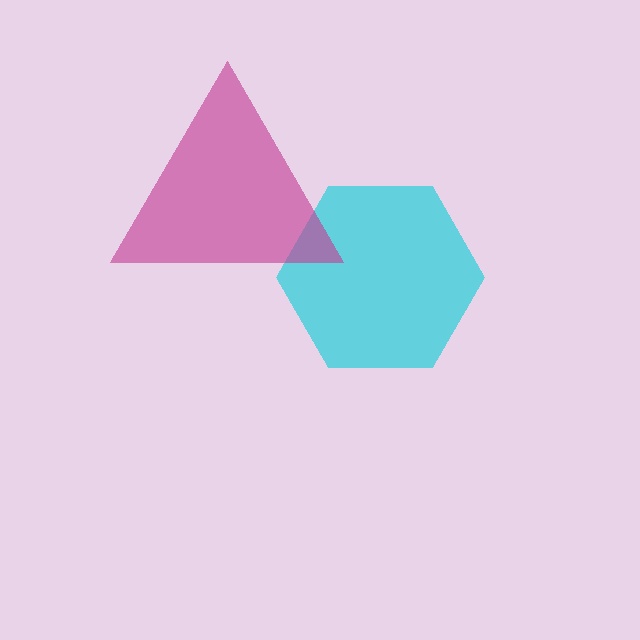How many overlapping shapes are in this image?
There are 2 overlapping shapes in the image.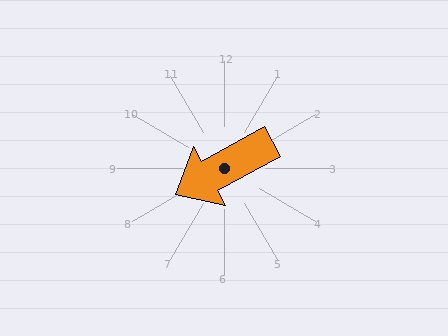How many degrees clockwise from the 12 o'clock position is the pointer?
Approximately 241 degrees.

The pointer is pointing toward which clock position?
Roughly 8 o'clock.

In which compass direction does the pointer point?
Southwest.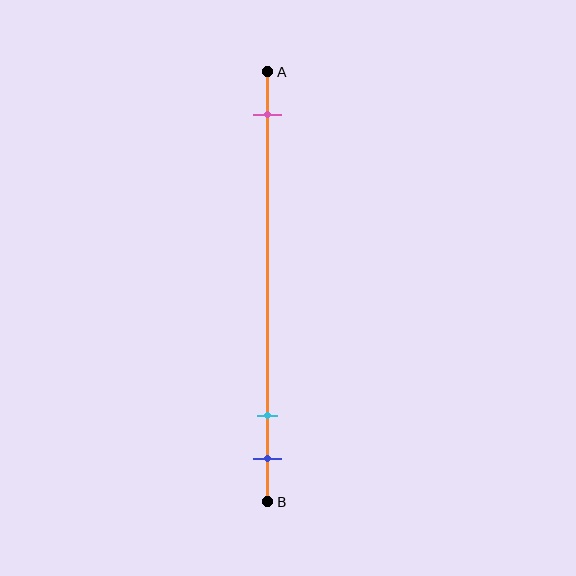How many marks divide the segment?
There are 3 marks dividing the segment.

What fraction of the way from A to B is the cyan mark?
The cyan mark is approximately 80% (0.8) of the way from A to B.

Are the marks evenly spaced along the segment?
No, the marks are not evenly spaced.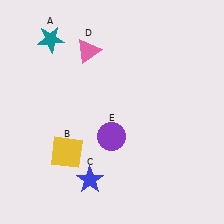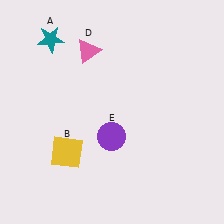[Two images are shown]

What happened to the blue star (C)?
The blue star (C) was removed in Image 2. It was in the bottom-left area of Image 1.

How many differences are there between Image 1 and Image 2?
There is 1 difference between the two images.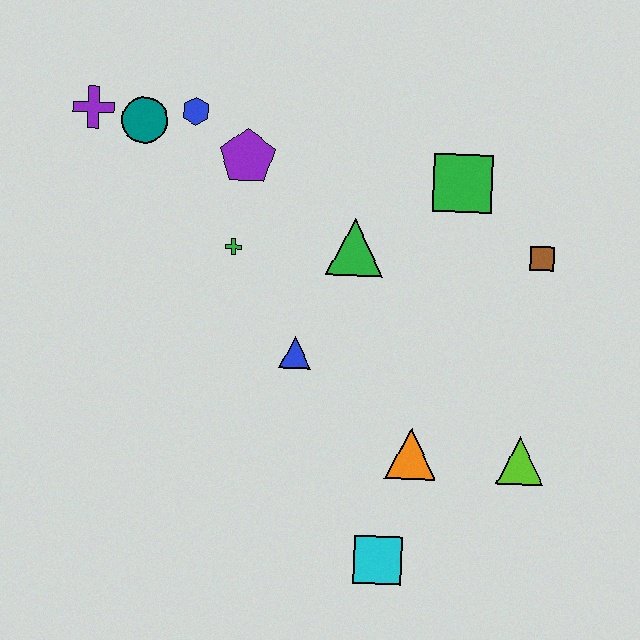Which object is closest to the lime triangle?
The orange triangle is closest to the lime triangle.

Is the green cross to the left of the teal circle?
No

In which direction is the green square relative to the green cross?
The green square is to the right of the green cross.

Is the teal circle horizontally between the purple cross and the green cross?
Yes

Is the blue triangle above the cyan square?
Yes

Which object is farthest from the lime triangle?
The purple cross is farthest from the lime triangle.